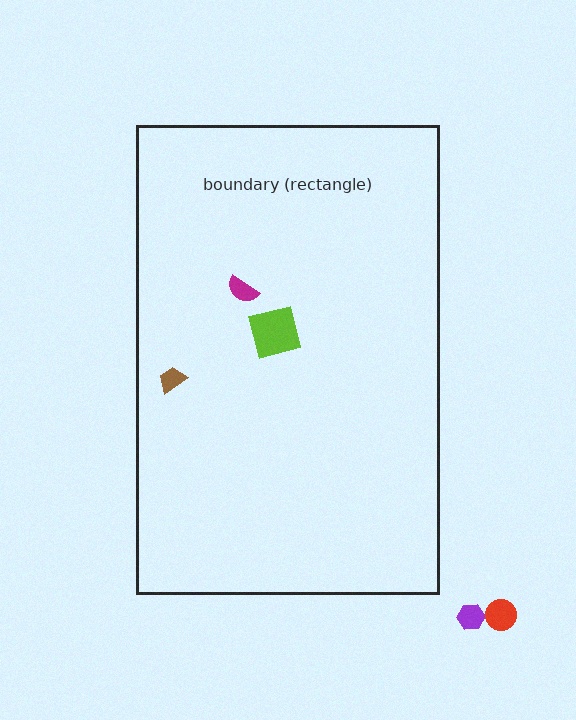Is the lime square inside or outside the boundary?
Inside.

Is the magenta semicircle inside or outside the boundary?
Inside.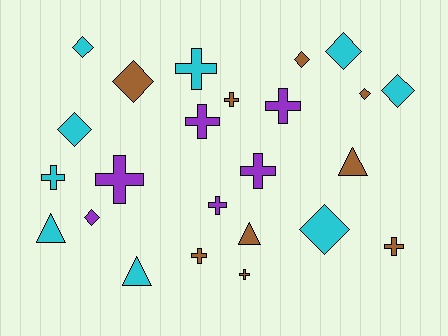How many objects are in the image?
There are 24 objects.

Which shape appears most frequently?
Cross, with 11 objects.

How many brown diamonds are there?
There are 3 brown diamonds.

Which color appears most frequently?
Brown, with 9 objects.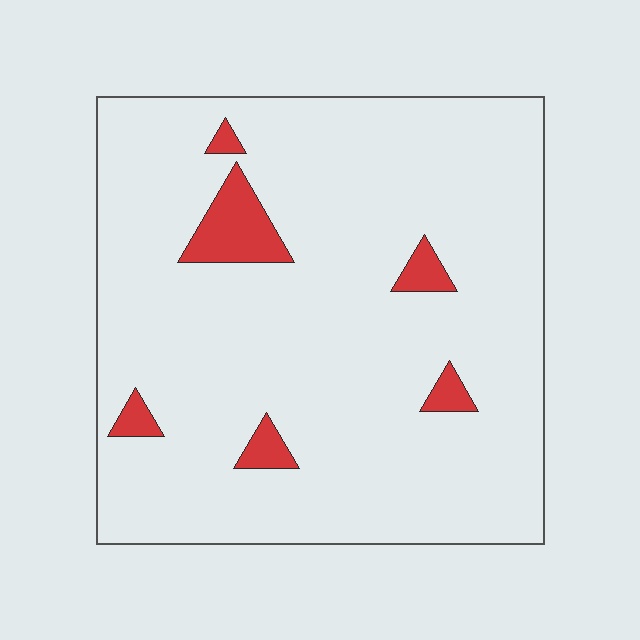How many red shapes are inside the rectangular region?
6.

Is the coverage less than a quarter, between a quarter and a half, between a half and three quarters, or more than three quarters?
Less than a quarter.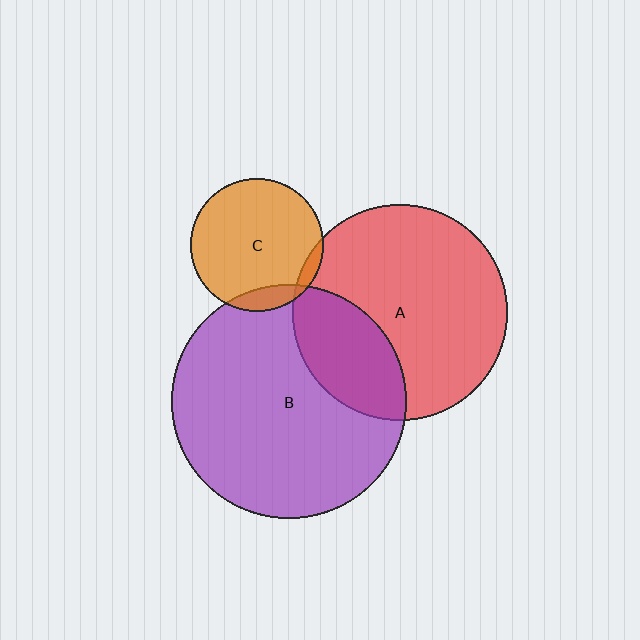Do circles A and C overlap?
Yes.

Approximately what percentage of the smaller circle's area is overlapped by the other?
Approximately 5%.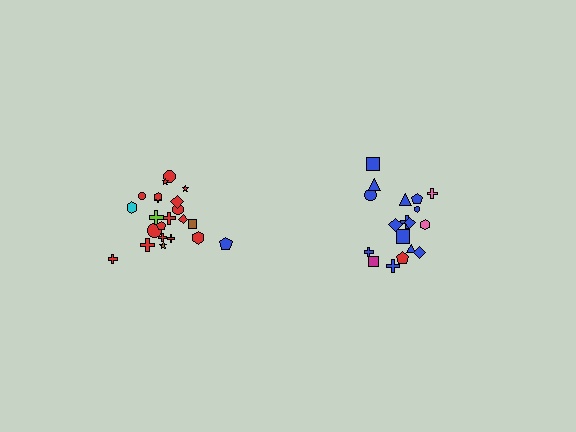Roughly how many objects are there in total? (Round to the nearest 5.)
Roughly 40 objects in total.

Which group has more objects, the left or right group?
The left group.